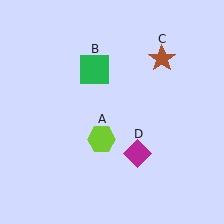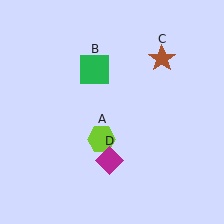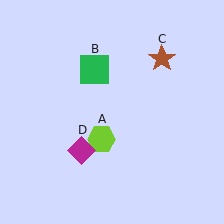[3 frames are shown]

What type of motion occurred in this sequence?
The magenta diamond (object D) rotated clockwise around the center of the scene.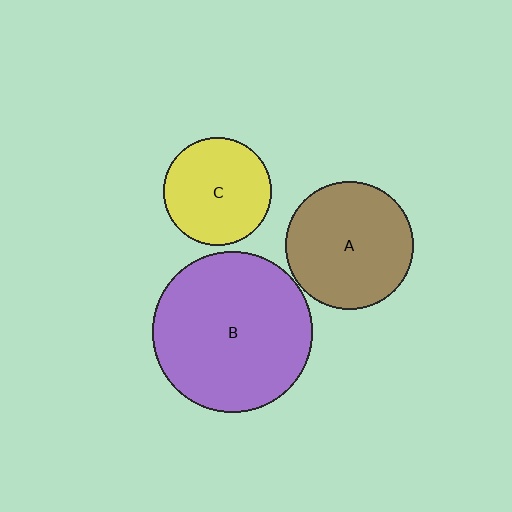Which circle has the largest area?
Circle B (purple).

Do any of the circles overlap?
No, none of the circles overlap.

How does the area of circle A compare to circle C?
Approximately 1.4 times.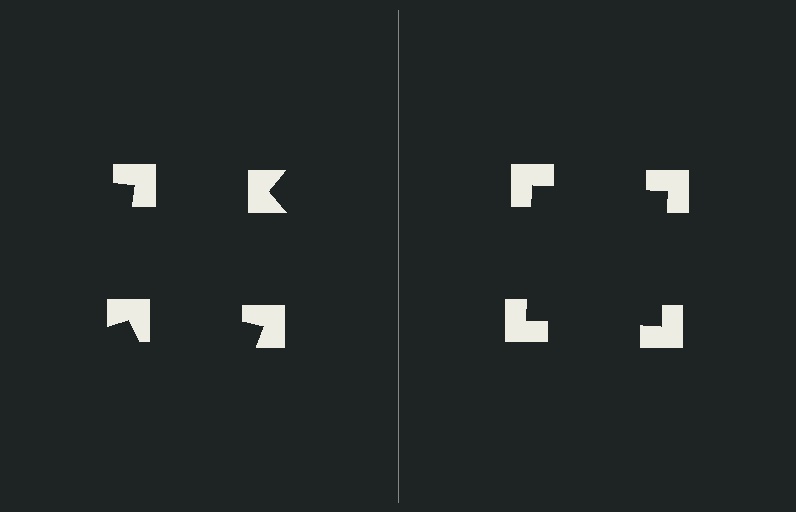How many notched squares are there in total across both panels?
8 — 4 on each side.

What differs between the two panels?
The notched squares are positioned identically on both sides; only the wedge orientations differ. On the right they align to a square; on the left they are misaligned.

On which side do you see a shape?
An illusory square appears on the right side. On the left side the wedge cuts are rotated, so no coherent shape forms.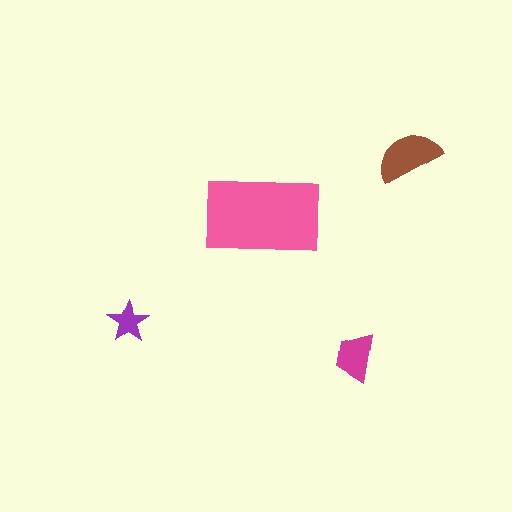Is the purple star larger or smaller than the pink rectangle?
Smaller.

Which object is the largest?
The pink rectangle.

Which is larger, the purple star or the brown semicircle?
The brown semicircle.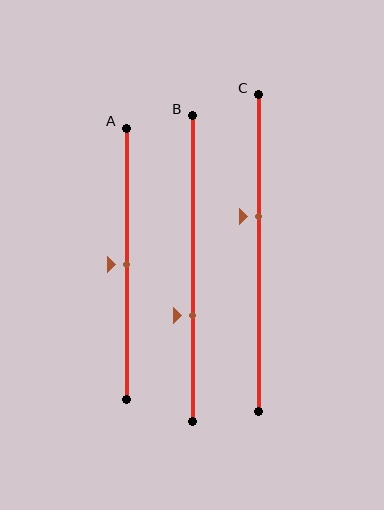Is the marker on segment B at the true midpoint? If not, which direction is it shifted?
No, the marker on segment B is shifted downward by about 15% of the segment length.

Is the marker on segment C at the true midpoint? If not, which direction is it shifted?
No, the marker on segment C is shifted upward by about 12% of the segment length.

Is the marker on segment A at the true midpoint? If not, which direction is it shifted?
Yes, the marker on segment A is at the true midpoint.